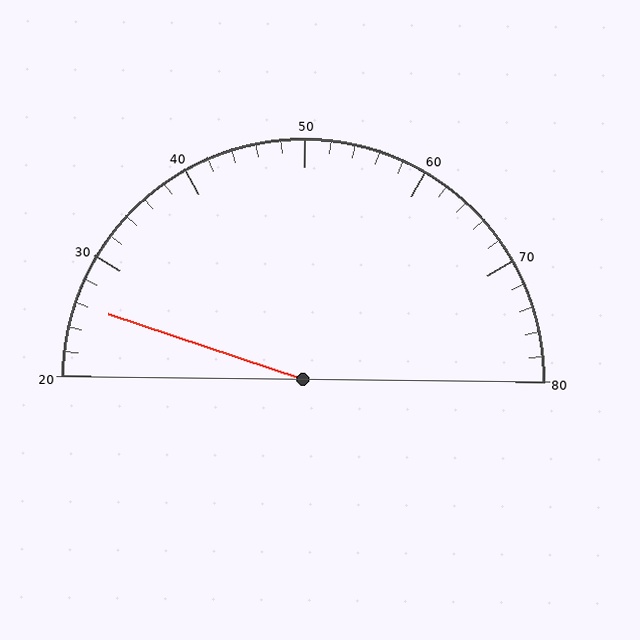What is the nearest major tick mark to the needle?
The nearest major tick mark is 30.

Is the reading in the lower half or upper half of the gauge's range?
The reading is in the lower half of the range (20 to 80).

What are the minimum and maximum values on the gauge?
The gauge ranges from 20 to 80.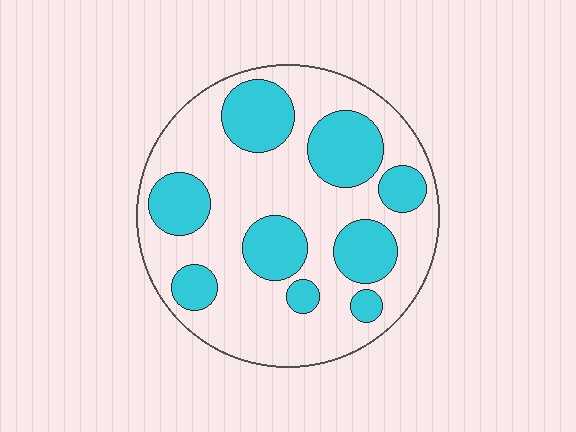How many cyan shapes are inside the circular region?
9.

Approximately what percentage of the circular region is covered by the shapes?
Approximately 35%.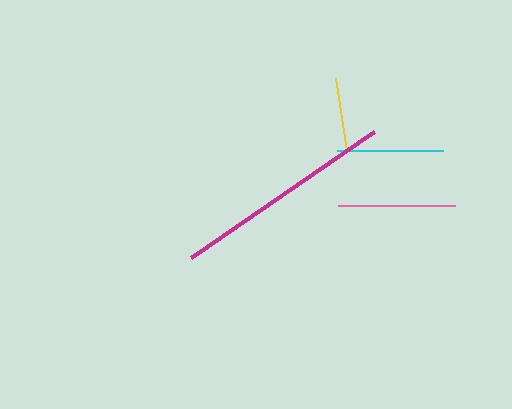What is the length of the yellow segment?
The yellow segment is approximately 73 pixels long.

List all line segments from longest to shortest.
From longest to shortest: magenta, pink, cyan, yellow.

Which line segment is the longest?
The magenta line is the longest at approximately 222 pixels.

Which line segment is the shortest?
The yellow line is the shortest at approximately 73 pixels.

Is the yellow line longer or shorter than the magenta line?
The magenta line is longer than the yellow line.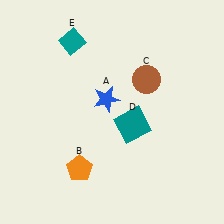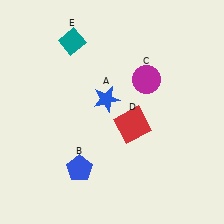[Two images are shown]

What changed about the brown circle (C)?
In Image 1, C is brown. In Image 2, it changed to magenta.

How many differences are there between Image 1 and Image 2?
There are 3 differences between the two images.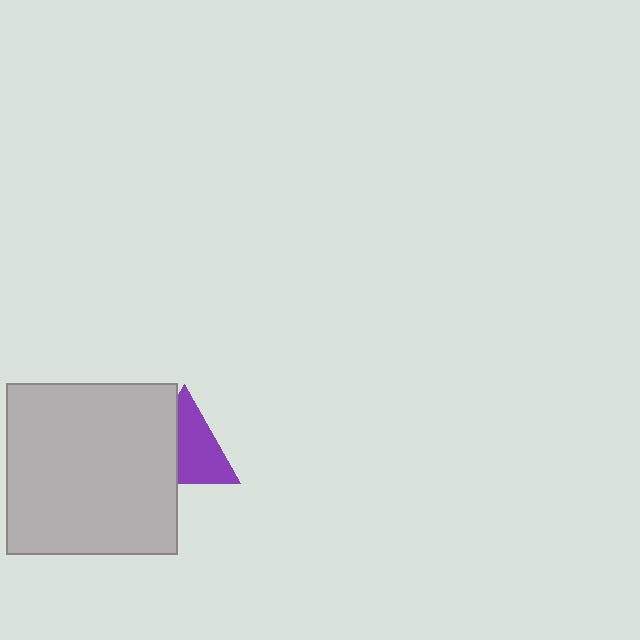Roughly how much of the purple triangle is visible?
About half of it is visible (roughly 61%).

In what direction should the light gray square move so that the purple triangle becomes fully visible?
The light gray square should move left. That is the shortest direction to clear the overlap and leave the purple triangle fully visible.